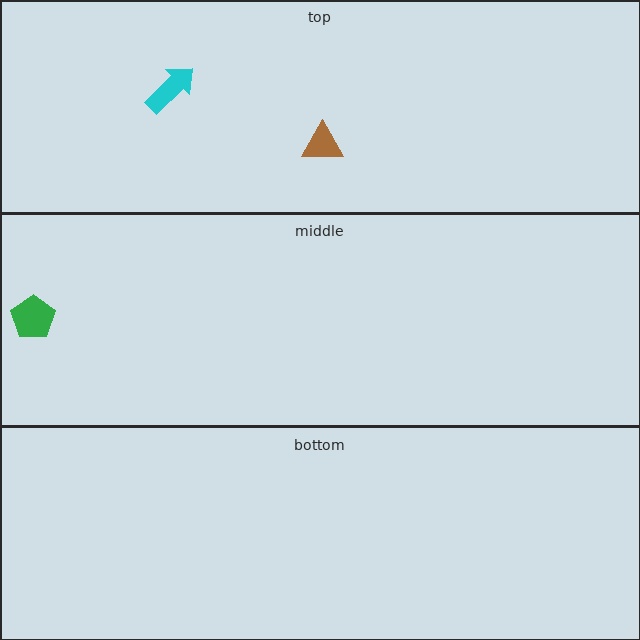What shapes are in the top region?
The brown triangle, the cyan arrow.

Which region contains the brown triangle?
The top region.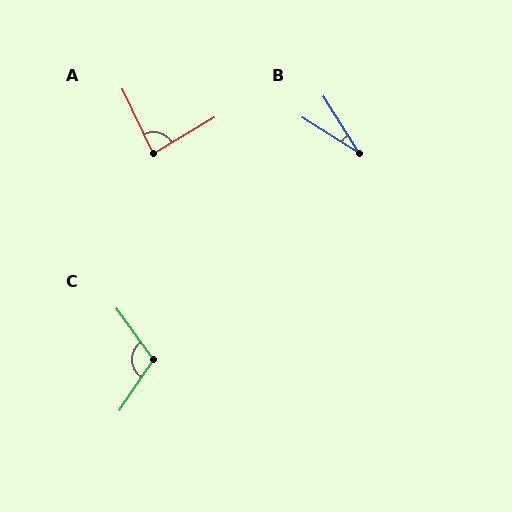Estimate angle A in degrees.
Approximately 84 degrees.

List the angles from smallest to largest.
B (26°), A (84°), C (110°).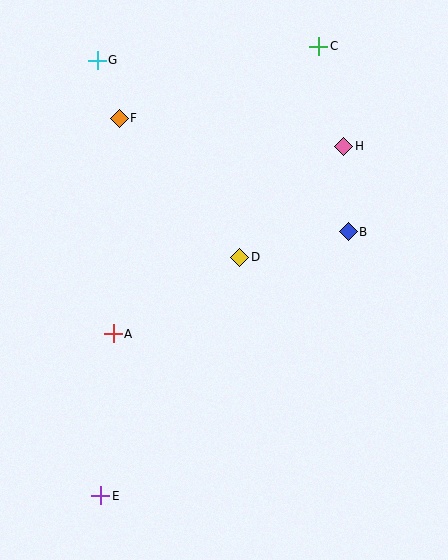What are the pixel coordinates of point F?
Point F is at (119, 118).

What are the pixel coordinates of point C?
Point C is at (319, 46).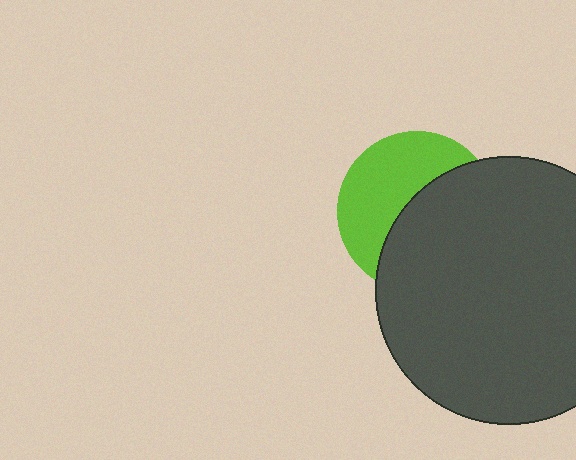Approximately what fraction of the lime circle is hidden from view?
Roughly 54% of the lime circle is hidden behind the dark gray circle.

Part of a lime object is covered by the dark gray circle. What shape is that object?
It is a circle.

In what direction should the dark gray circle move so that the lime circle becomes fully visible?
The dark gray circle should move toward the lower-right. That is the shortest direction to clear the overlap and leave the lime circle fully visible.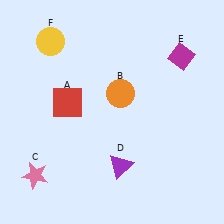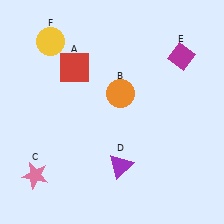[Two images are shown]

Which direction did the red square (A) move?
The red square (A) moved up.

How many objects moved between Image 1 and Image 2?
1 object moved between the two images.